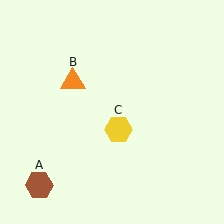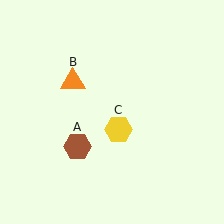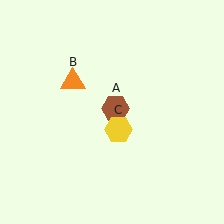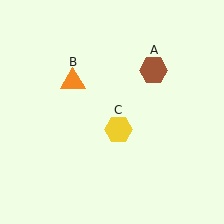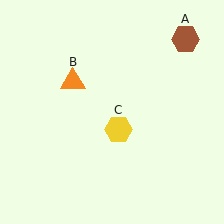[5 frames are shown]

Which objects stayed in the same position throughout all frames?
Orange triangle (object B) and yellow hexagon (object C) remained stationary.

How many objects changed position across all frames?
1 object changed position: brown hexagon (object A).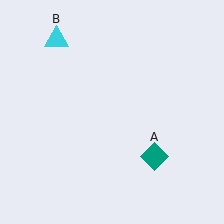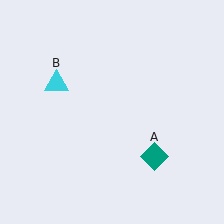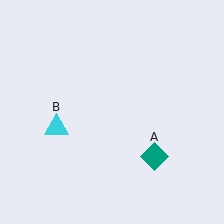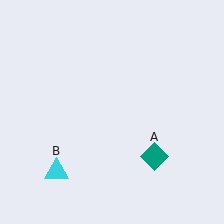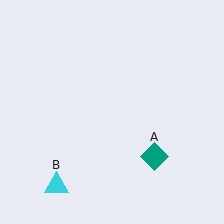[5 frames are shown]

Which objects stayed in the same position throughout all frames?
Teal diamond (object A) remained stationary.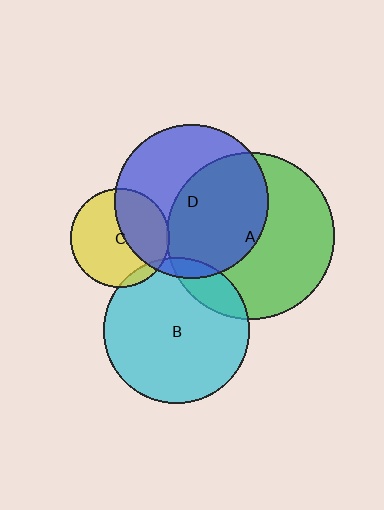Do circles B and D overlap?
Yes.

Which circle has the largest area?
Circle A (green).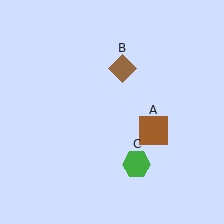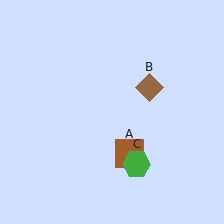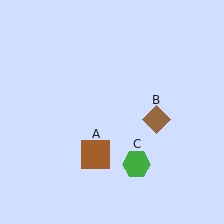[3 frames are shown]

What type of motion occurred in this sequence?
The brown square (object A), brown diamond (object B) rotated clockwise around the center of the scene.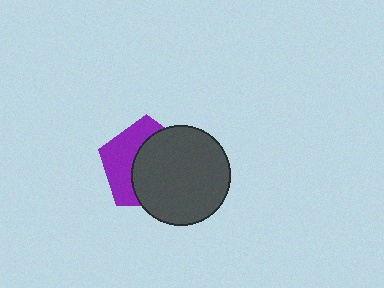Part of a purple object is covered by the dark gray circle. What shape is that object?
It is a pentagon.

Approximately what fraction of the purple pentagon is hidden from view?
Roughly 59% of the purple pentagon is hidden behind the dark gray circle.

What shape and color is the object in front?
The object in front is a dark gray circle.